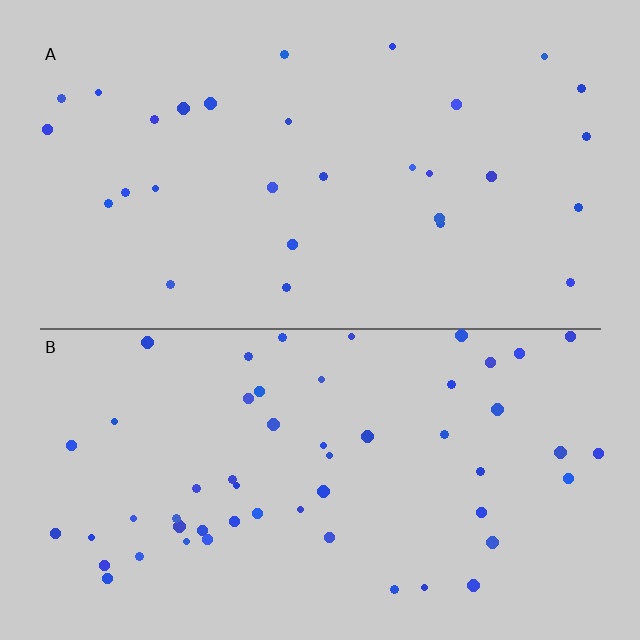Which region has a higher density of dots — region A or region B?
B (the bottom).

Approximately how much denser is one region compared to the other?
Approximately 1.8× — region B over region A.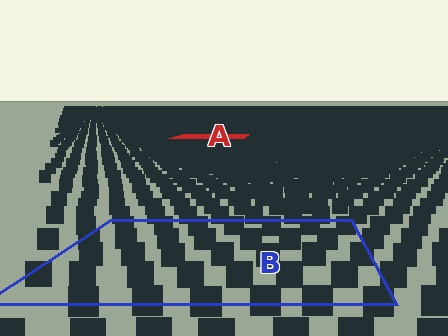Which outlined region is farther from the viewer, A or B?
Region A is farther from the viewer — the texture elements inside it appear smaller and more densely packed.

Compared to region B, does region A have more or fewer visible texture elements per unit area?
Region A has more texture elements per unit area — they are packed more densely because it is farther away.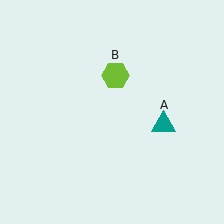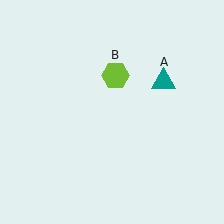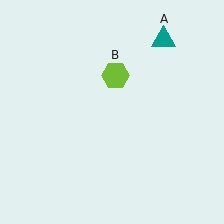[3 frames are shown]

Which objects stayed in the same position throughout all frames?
Lime hexagon (object B) remained stationary.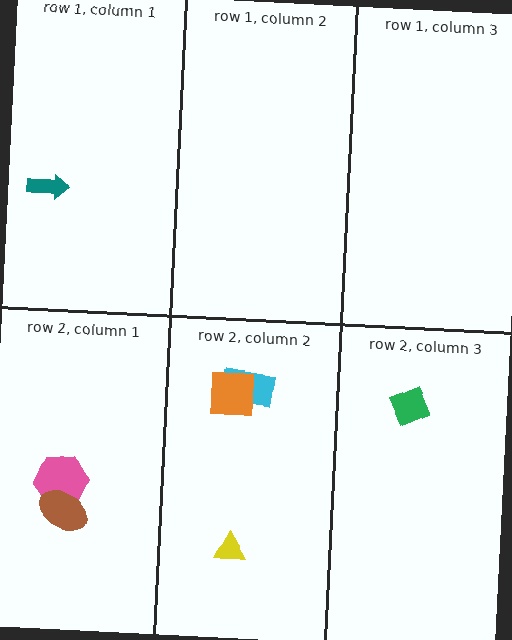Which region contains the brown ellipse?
The row 2, column 1 region.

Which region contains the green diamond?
The row 2, column 3 region.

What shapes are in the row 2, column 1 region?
The pink hexagon, the brown ellipse.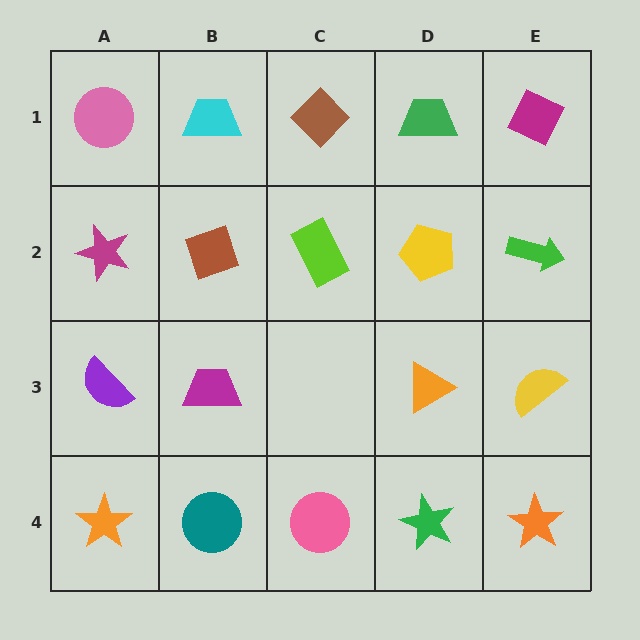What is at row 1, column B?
A cyan trapezoid.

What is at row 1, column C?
A brown diamond.